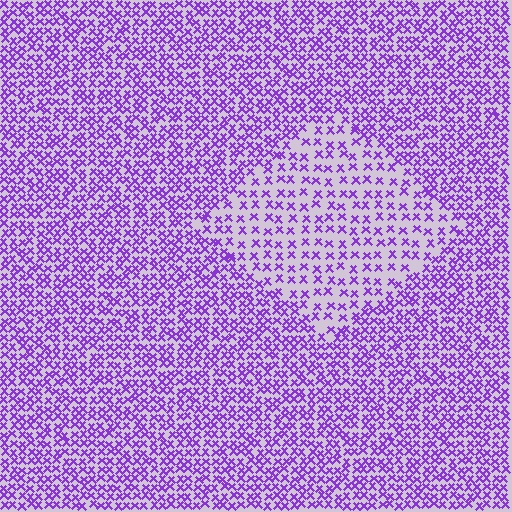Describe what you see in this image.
The image contains small purple elements arranged at two different densities. A diamond-shaped region is visible where the elements are less densely packed than the surrounding area.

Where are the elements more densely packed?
The elements are more densely packed outside the diamond boundary.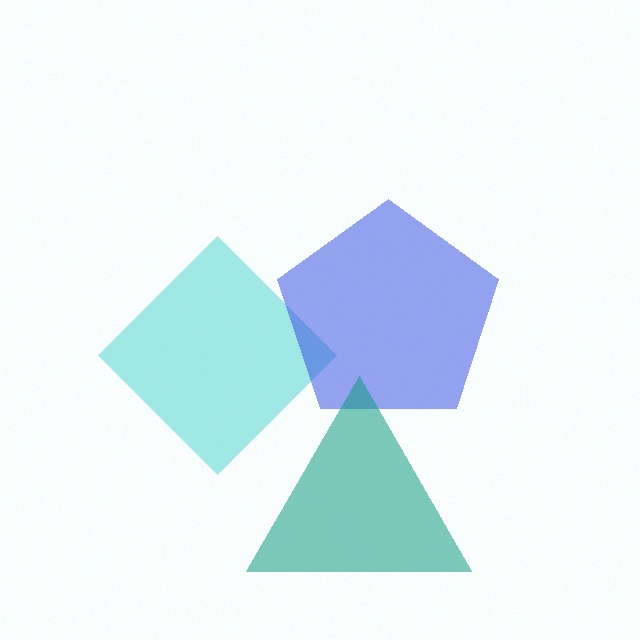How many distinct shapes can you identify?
There are 3 distinct shapes: a cyan diamond, a blue pentagon, a teal triangle.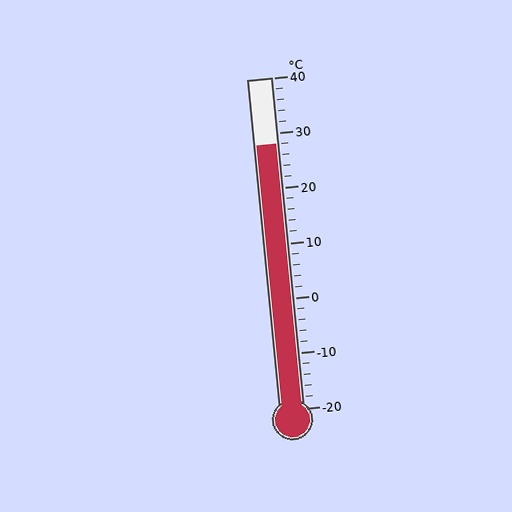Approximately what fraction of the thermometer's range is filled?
The thermometer is filled to approximately 80% of its range.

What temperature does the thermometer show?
The thermometer shows approximately 28°C.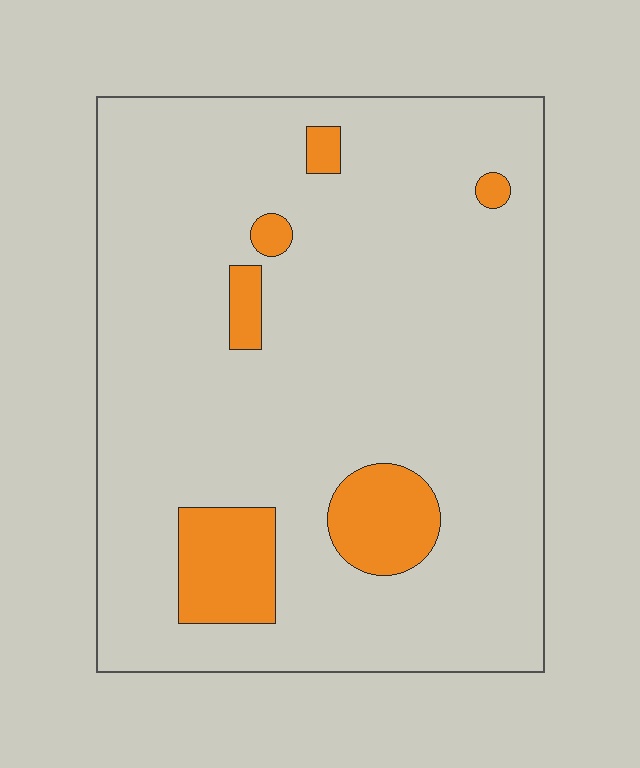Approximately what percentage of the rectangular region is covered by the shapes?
Approximately 10%.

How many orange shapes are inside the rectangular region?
6.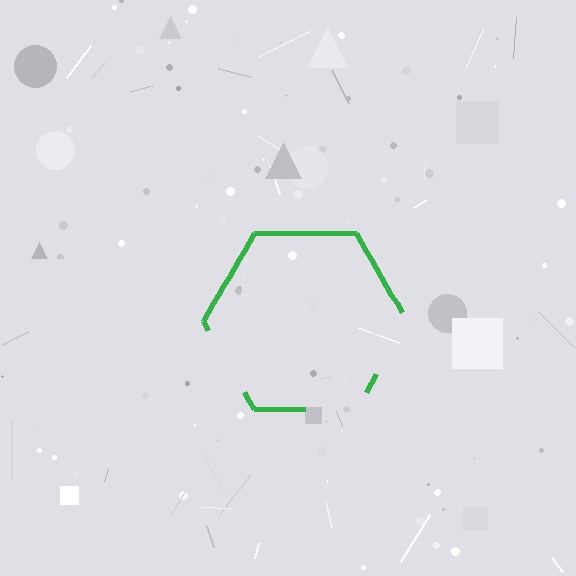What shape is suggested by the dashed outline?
The dashed outline suggests a hexagon.